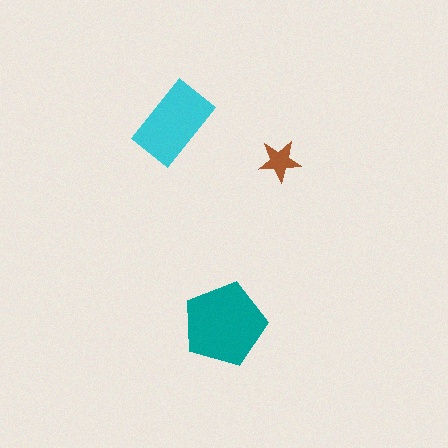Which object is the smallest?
The brown star.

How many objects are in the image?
There are 3 objects in the image.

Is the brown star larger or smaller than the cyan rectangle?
Smaller.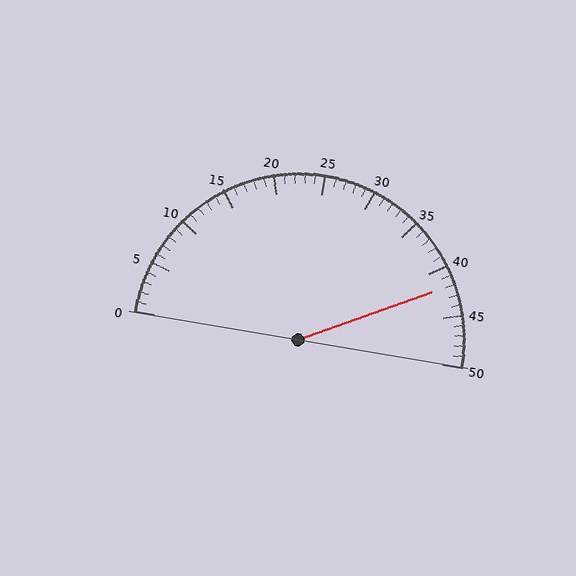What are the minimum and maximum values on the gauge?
The gauge ranges from 0 to 50.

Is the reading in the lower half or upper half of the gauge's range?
The reading is in the upper half of the range (0 to 50).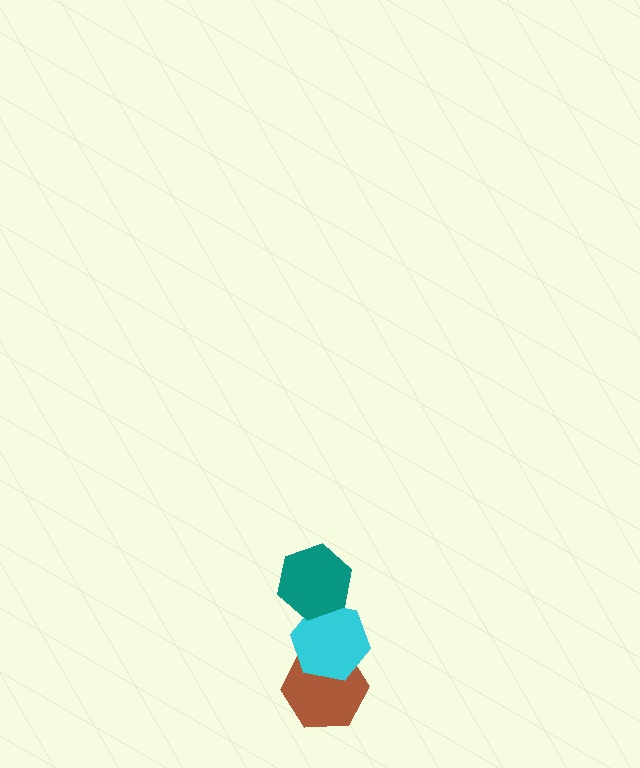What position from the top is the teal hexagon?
The teal hexagon is 1st from the top.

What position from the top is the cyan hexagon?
The cyan hexagon is 2nd from the top.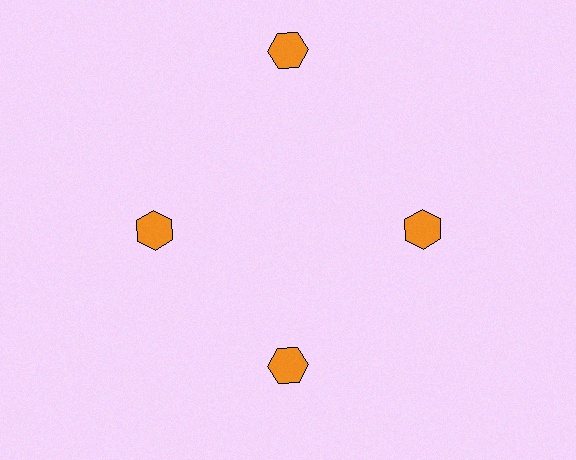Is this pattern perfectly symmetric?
No. The 4 orange hexagons are arranged in a ring, but one element near the 12 o'clock position is pushed outward from the center, breaking the 4-fold rotational symmetry.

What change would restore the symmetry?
The symmetry would be restored by moving it inward, back onto the ring so that all 4 hexagons sit at equal angles and equal distance from the center.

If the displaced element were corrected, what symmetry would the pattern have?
It would have 4-fold rotational symmetry — the pattern would map onto itself every 90 degrees.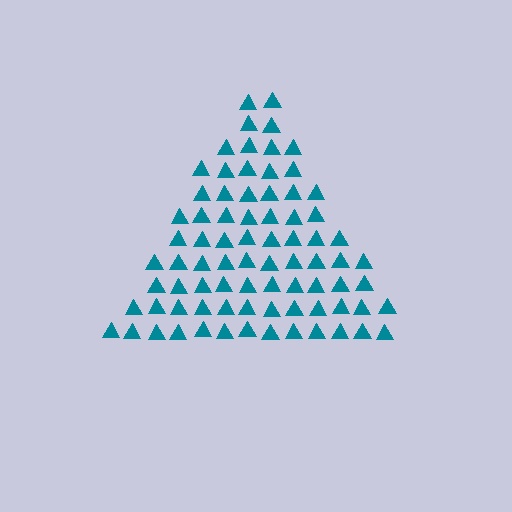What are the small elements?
The small elements are triangles.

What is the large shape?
The large shape is a triangle.